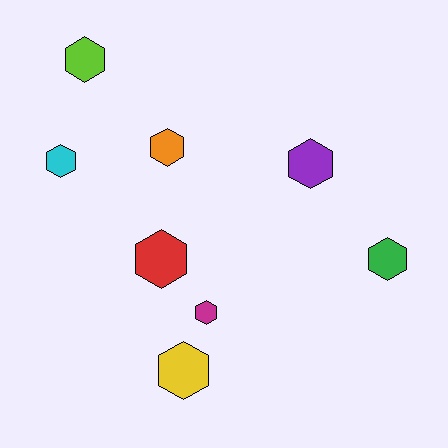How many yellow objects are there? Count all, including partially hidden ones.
There is 1 yellow object.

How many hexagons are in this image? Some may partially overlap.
There are 8 hexagons.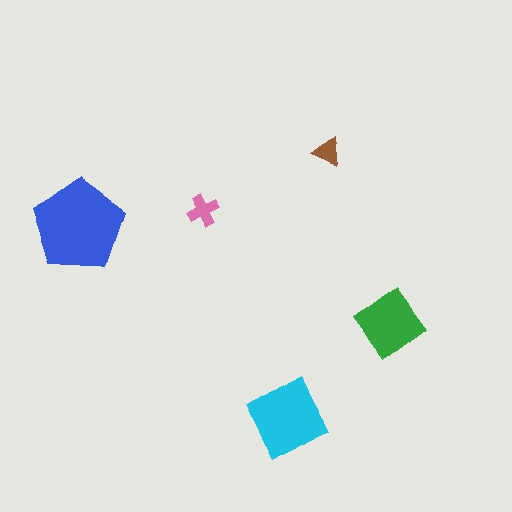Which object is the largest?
The blue pentagon.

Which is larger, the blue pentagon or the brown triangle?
The blue pentagon.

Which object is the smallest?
The brown triangle.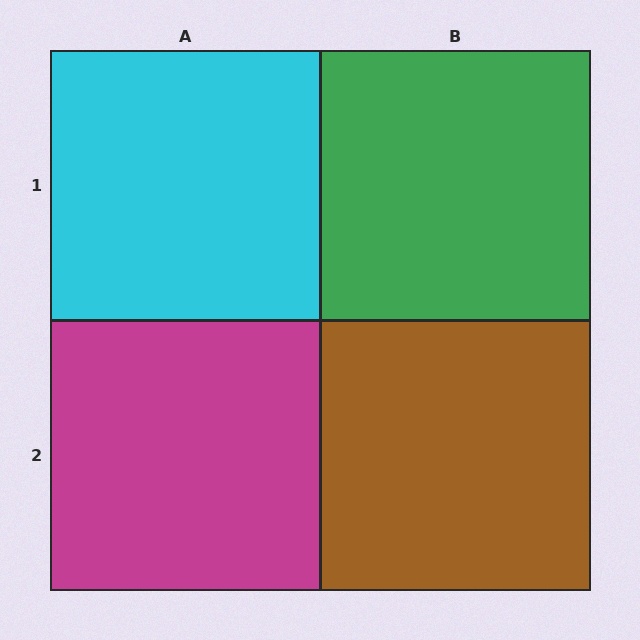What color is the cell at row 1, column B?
Green.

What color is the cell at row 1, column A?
Cyan.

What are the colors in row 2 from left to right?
Magenta, brown.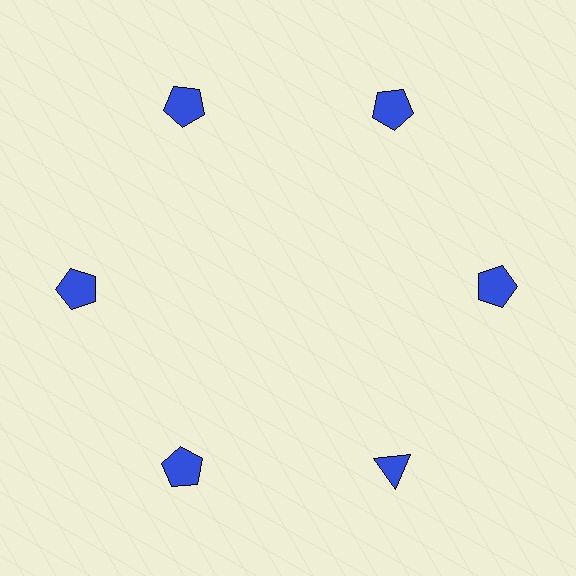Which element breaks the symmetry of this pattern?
The blue triangle at roughly the 5 o'clock position breaks the symmetry. All other shapes are blue pentagons.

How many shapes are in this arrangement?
There are 6 shapes arranged in a ring pattern.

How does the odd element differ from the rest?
It has a different shape: triangle instead of pentagon.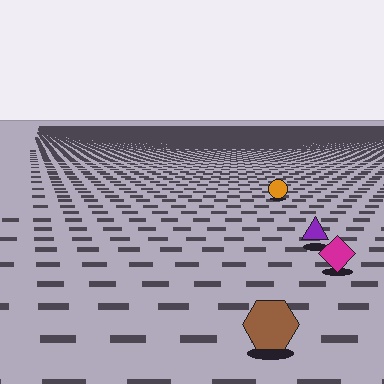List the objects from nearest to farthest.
From nearest to farthest: the brown hexagon, the magenta diamond, the purple triangle, the orange circle.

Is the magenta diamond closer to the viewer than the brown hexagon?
No. The brown hexagon is closer — you can tell from the texture gradient: the ground texture is coarser near it.